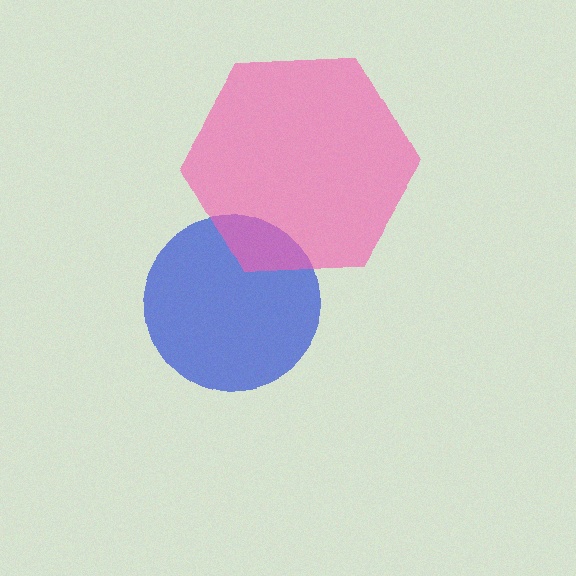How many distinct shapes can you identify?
There are 2 distinct shapes: a blue circle, a pink hexagon.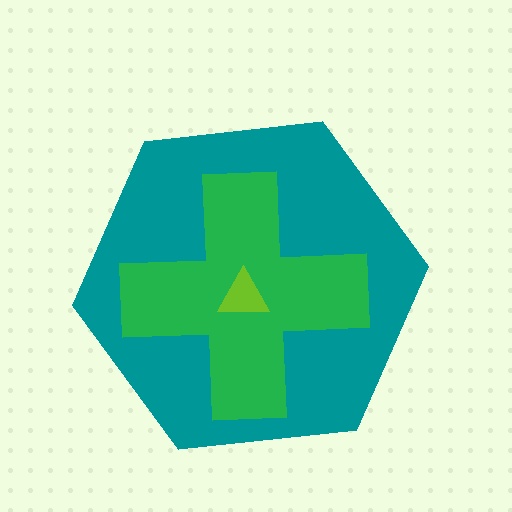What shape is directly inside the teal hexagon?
The green cross.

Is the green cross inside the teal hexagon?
Yes.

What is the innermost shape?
The lime triangle.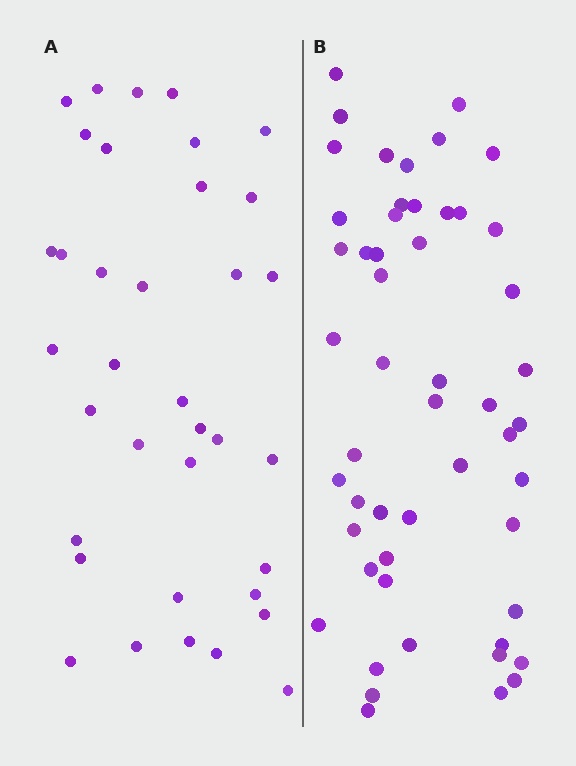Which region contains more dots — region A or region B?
Region B (the right region) has more dots.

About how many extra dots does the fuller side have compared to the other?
Region B has approximately 15 more dots than region A.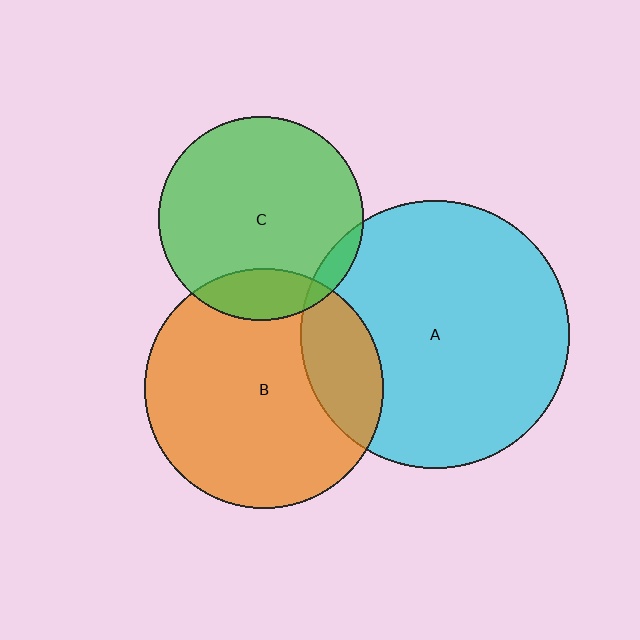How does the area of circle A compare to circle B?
Approximately 1.3 times.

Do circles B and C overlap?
Yes.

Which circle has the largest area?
Circle A (cyan).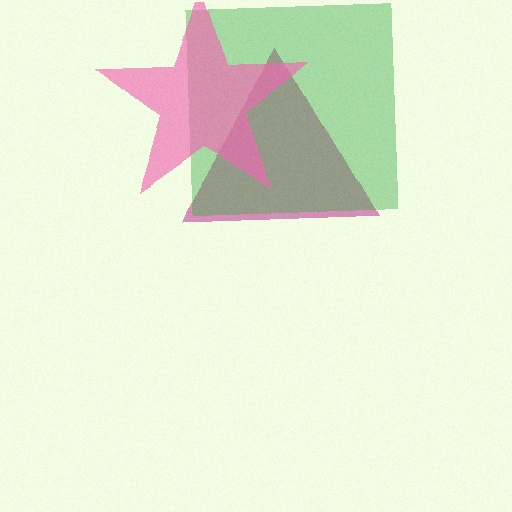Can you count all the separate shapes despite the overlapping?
Yes, there are 3 separate shapes.